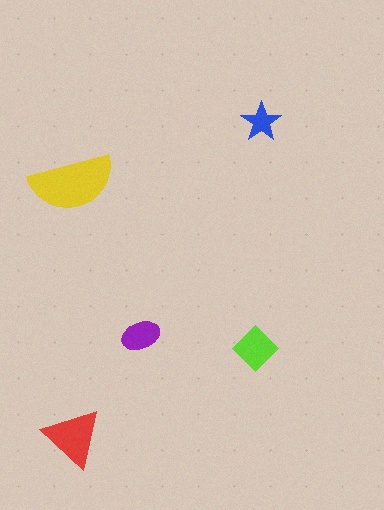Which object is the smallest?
The blue star.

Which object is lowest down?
The red triangle is bottommost.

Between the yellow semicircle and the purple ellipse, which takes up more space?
The yellow semicircle.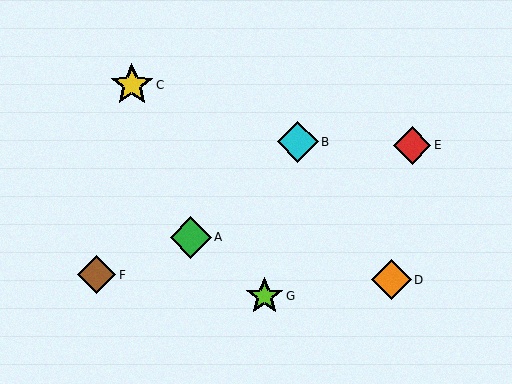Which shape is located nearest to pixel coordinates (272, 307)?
The lime star (labeled G) at (264, 296) is nearest to that location.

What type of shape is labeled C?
Shape C is a yellow star.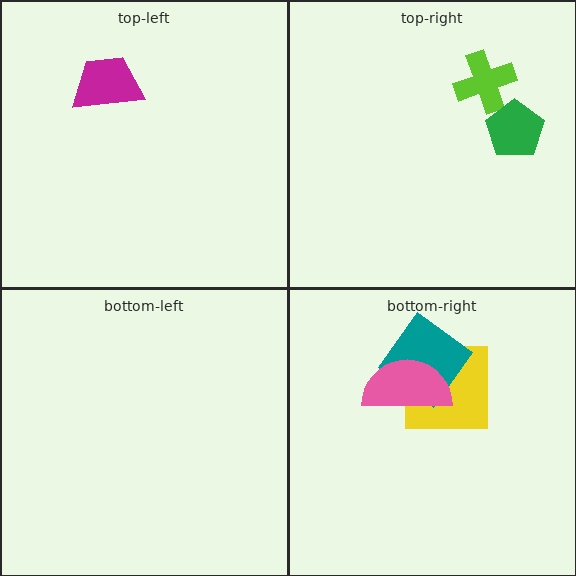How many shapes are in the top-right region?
2.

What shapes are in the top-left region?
The magenta trapezoid.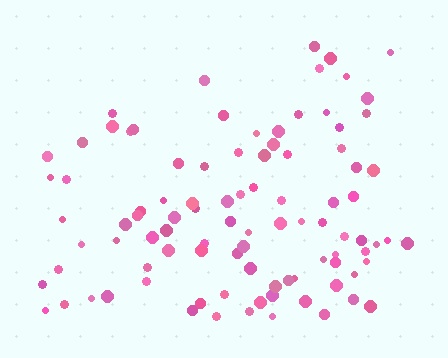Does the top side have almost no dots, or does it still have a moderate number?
Still a moderate number, just noticeably fewer than the bottom.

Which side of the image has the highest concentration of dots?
The bottom.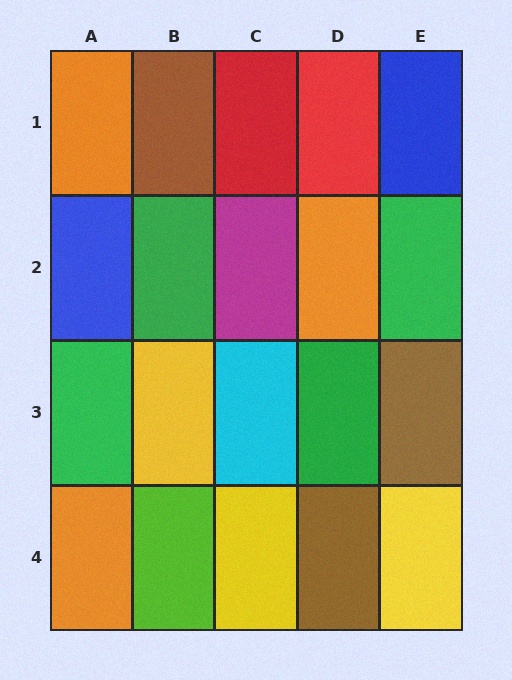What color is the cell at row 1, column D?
Red.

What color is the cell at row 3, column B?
Yellow.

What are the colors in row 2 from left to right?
Blue, green, magenta, orange, green.